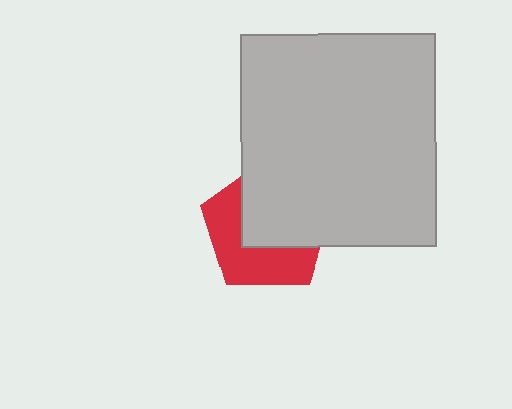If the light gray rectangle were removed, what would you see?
You would see the complete red pentagon.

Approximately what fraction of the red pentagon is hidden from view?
Roughly 52% of the red pentagon is hidden behind the light gray rectangle.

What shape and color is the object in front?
The object in front is a light gray rectangle.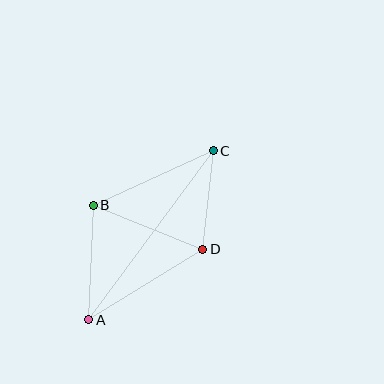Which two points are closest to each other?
Points C and D are closest to each other.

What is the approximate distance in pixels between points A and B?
The distance between A and B is approximately 114 pixels.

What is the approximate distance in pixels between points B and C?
The distance between B and C is approximately 132 pixels.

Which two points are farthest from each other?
Points A and C are farthest from each other.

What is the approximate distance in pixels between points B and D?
The distance between B and D is approximately 118 pixels.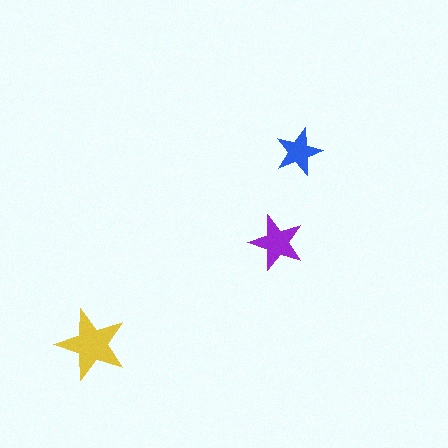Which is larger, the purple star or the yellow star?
The yellow one.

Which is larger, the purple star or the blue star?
The purple one.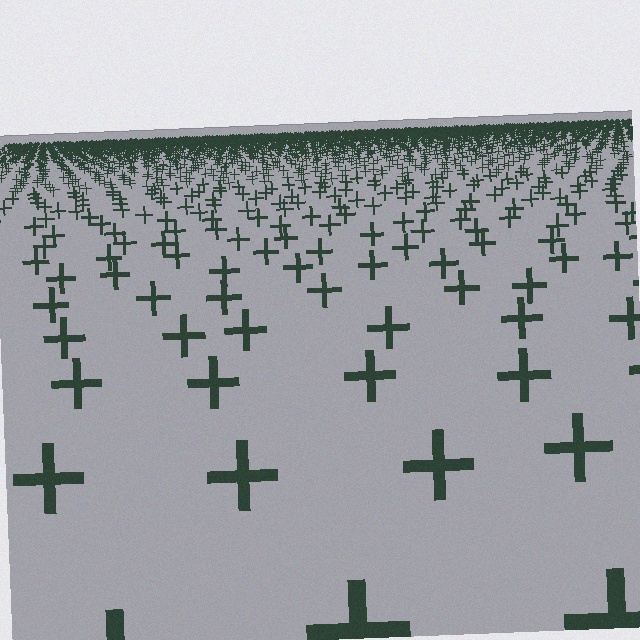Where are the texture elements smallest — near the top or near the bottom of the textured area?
Near the top.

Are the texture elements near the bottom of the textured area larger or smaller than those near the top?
Larger. Near the bottom, elements are closer to the viewer and appear at a bigger on-screen size.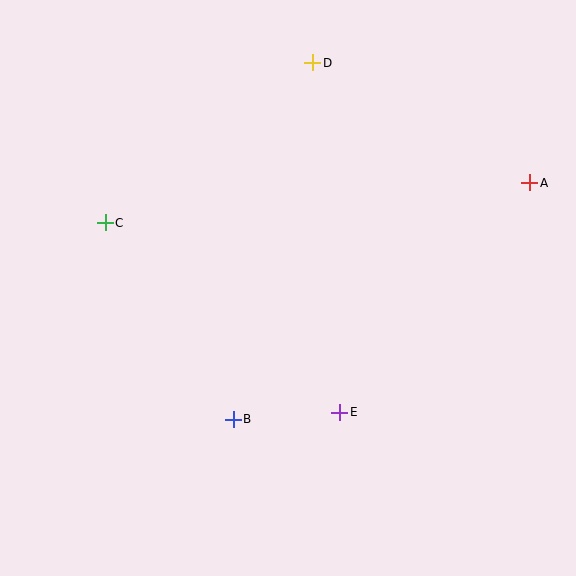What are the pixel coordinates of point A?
Point A is at (530, 183).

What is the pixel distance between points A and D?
The distance between A and D is 248 pixels.